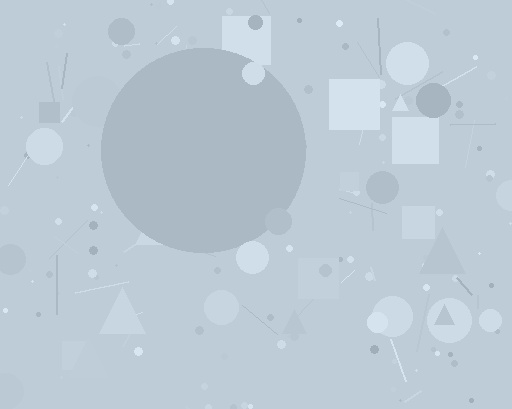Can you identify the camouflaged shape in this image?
The camouflaged shape is a circle.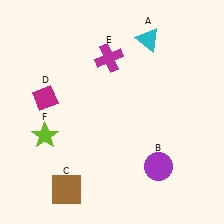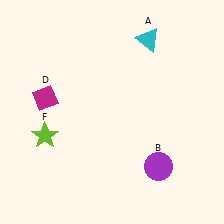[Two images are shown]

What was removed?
The brown square (C), the magenta cross (E) were removed in Image 2.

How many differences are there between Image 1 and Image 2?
There are 2 differences between the two images.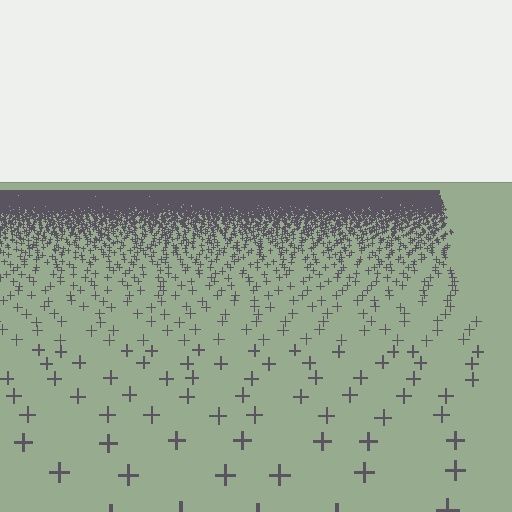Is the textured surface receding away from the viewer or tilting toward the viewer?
The surface is receding away from the viewer. Texture elements get smaller and denser toward the top.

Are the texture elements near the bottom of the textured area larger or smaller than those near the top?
Larger. Near the bottom, elements are closer to the viewer and appear at a bigger on-screen size.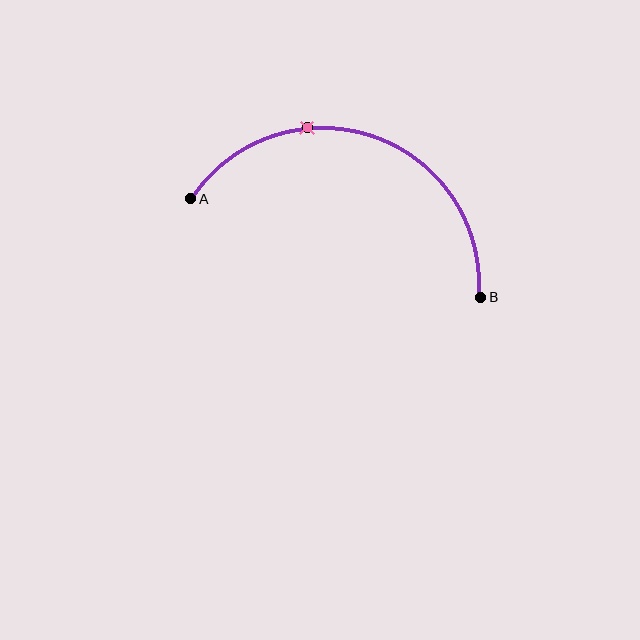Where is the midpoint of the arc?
The arc midpoint is the point on the curve farthest from the straight line joining A and B. It sits above that line.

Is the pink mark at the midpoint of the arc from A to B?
No. The pink mark lies on the arc but is closer to endpoint A. The arc midpoint would be at the point on the curve equidistant along the arc from both A and B.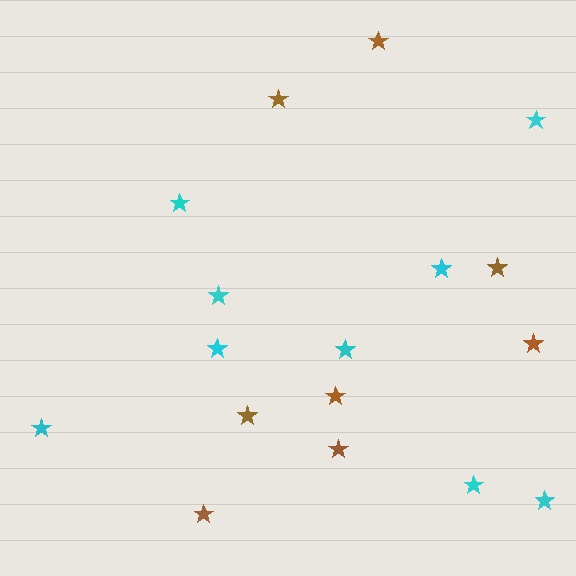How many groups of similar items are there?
There are 2 groups: one group of brown stars (8) and one group of cyan stars (9).